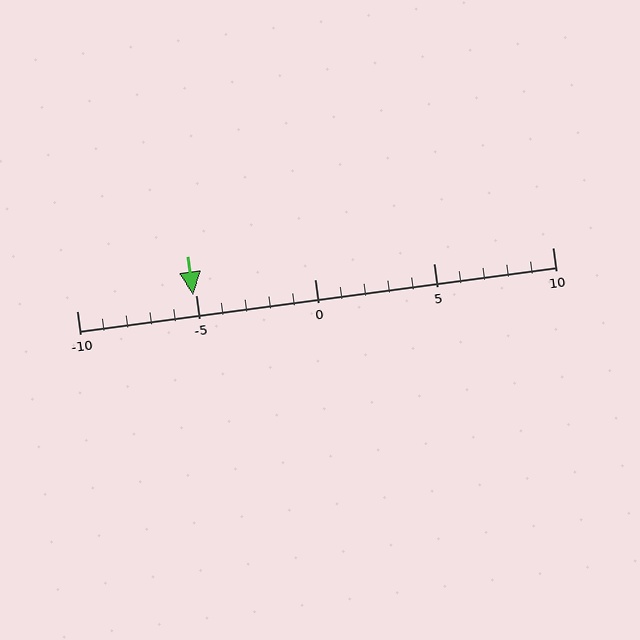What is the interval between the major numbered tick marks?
The major tick marks are spaced 5 units apart.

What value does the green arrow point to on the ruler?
The green arrow points to approximately -5.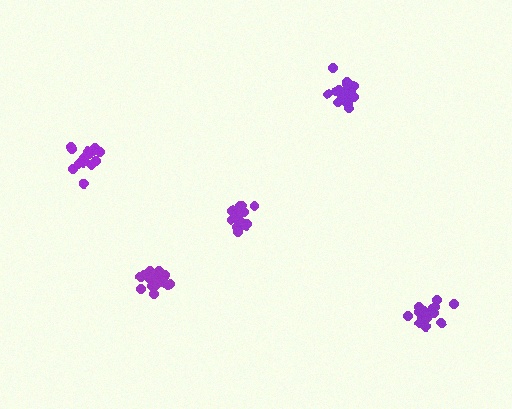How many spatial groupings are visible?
There are 5 spatial groupings.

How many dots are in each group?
Group 1: 17 dots, Group 2: 18 dots, Group 3: 19 dots, Group 4: 20 dots, Group 5: 17 dots (91 total).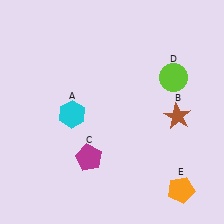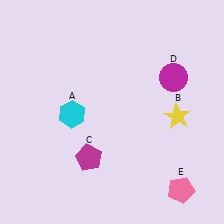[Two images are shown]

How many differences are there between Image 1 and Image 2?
There are 3 differences between the two images.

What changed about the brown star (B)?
In Image 1, B is brown. In Image 2, it changed to yellow.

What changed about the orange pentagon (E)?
In Image 1, E is orange. In Image 2, it changed to pink.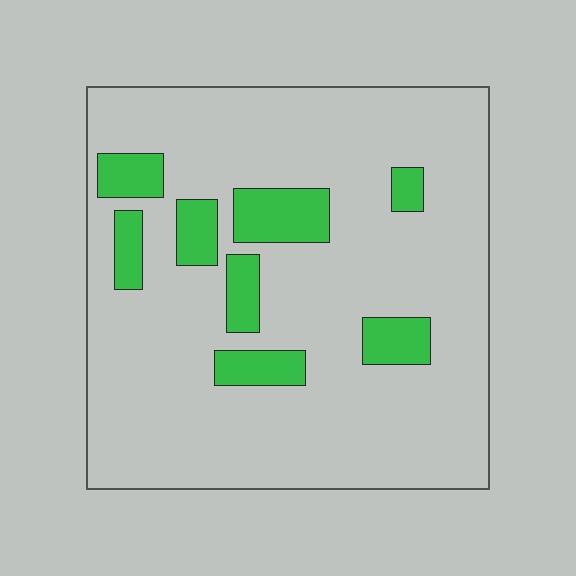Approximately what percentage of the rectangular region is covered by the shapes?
Approximately 15%.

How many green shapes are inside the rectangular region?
8.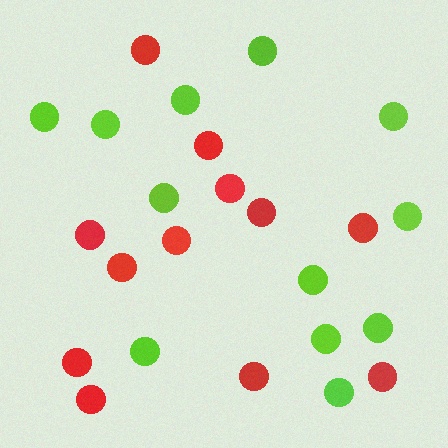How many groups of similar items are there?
There are 2 groups: one group of red circles (12) and one group of lime circles (12).